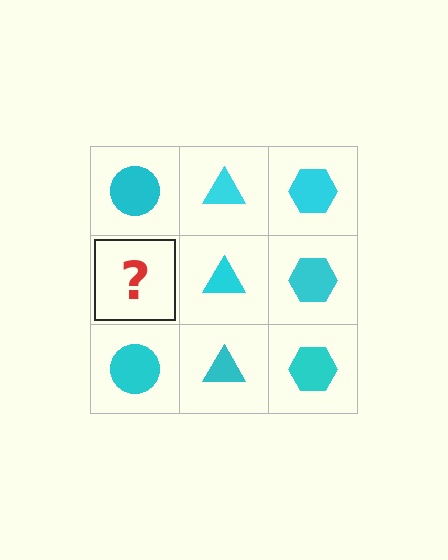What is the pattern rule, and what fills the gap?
The rule is that each column has a consistent shape. The gap should be filled with a cyan circle.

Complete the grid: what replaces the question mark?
The question mark should be replaced with a cyan circle.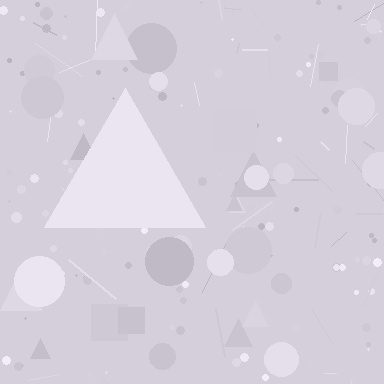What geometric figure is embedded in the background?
A triangle is embedded in the background.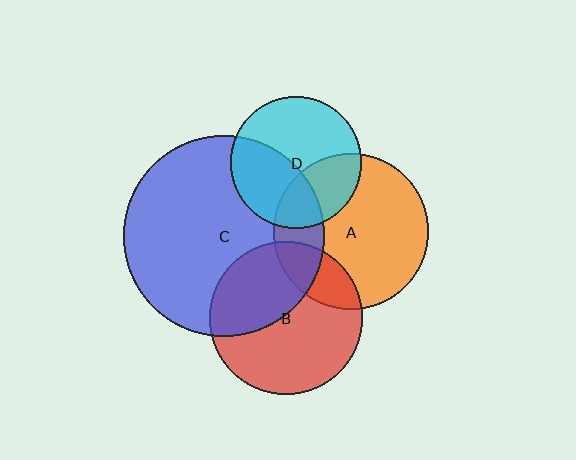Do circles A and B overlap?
Yes.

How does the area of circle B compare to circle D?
Approximately 1.4 times.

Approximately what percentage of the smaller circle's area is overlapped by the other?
Approximately 20%.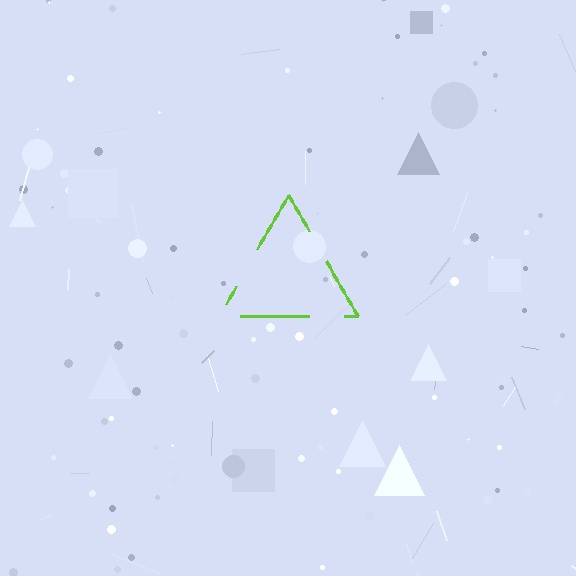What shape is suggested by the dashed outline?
The dashed outline suggests a triangle.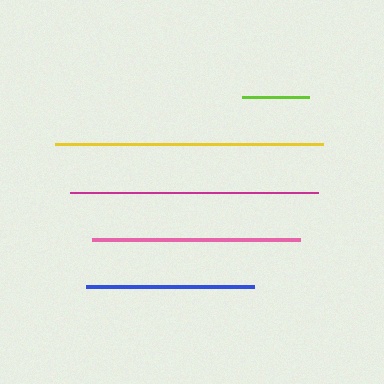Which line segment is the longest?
The yellow line is the longest at approximately 267 pixels.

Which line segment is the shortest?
The lime line is the shortest at approximately 67 pixels.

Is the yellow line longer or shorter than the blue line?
The yellow line is longer than the blue line.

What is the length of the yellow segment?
The yellow segment is approximately 267 pixels long.